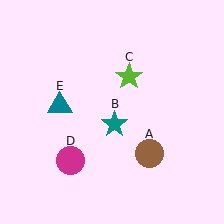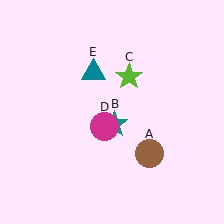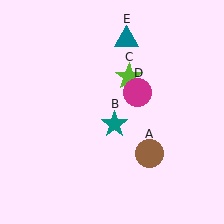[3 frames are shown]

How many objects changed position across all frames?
2 objects changed position: magenta circle (object D), teal triangle (object E).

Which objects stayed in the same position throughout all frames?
Brown circle (object A) and teal star (object B) and lime star (object C) remained stationary.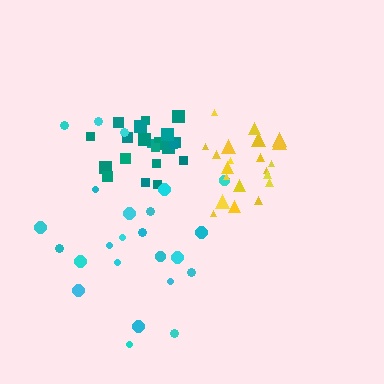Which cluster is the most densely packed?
Yellow.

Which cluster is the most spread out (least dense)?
Cyan.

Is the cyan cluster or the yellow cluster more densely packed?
Yellow.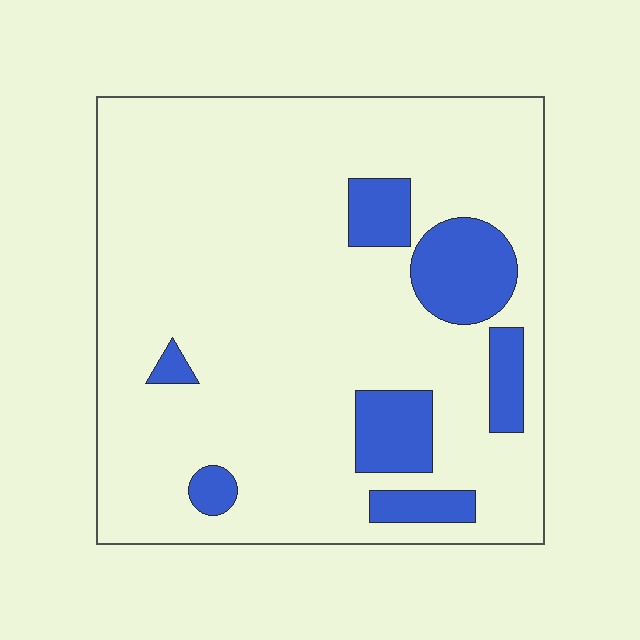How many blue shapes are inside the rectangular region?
7.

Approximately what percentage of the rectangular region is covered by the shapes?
Approximately 15%.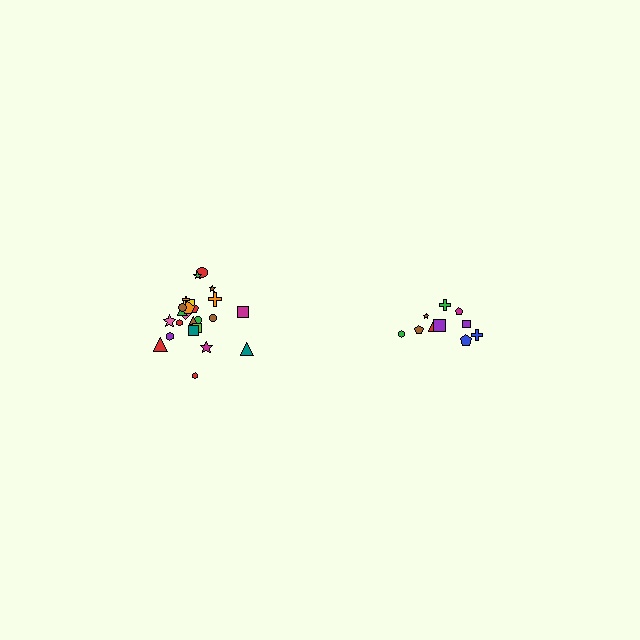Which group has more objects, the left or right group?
The left group.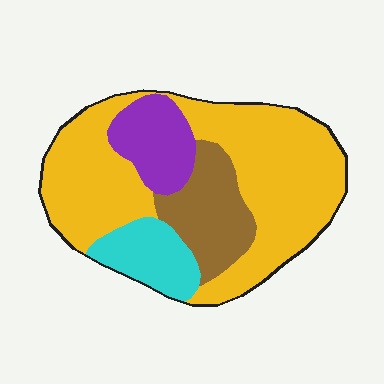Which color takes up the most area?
Yellow, at roughly 60%.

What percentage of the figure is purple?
Purple takes up less than a sixth of the figure.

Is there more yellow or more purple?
Yellow.